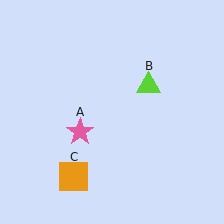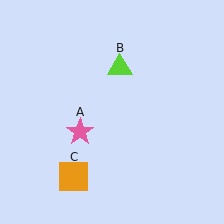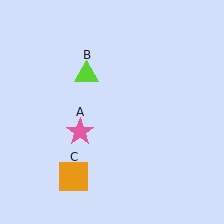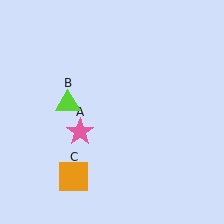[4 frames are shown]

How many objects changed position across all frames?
1 object changed position: lime triangle (object B).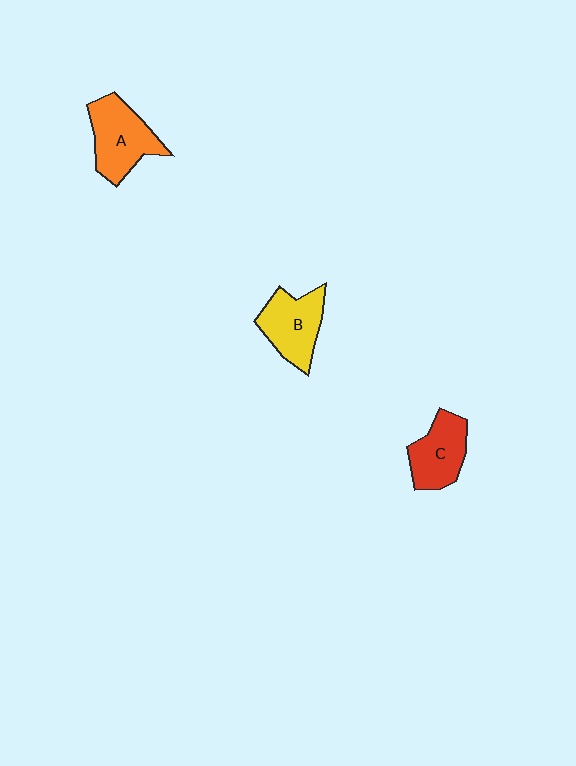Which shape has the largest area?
Shape A (orange).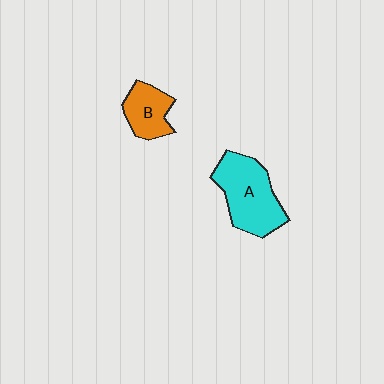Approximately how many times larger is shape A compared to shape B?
Approximately 1.8 times.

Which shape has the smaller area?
Shape B (orange).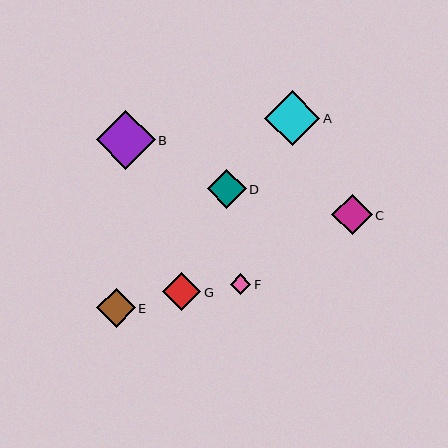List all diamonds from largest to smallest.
From largest to smallest: B, A, C, D, E, G, F.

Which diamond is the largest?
Diamond B is the largest with a size of approximately 58 pixels.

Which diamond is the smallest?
Diamond F is the smallest with a size of approximately 20 pixels.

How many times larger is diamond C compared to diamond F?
Diamond C is approximately 2.0 times the size of diamond F.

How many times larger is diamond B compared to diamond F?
Diamond B is approximately 2.9 times the size of diamond F.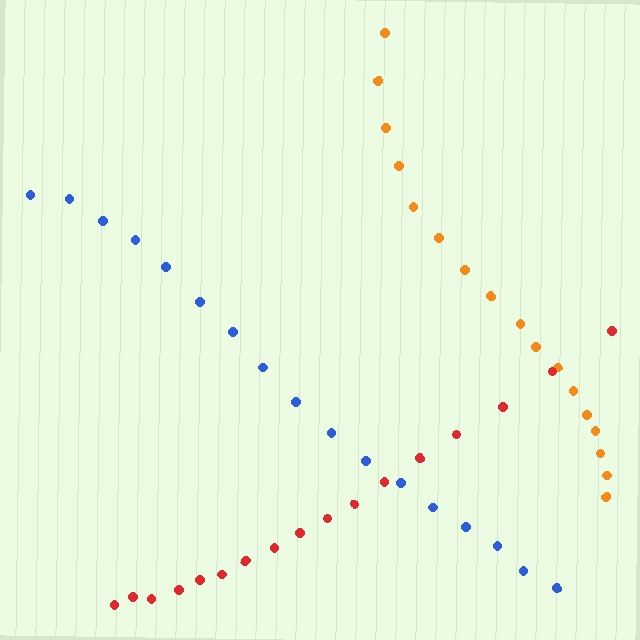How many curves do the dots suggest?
There are 3 distinct paths.